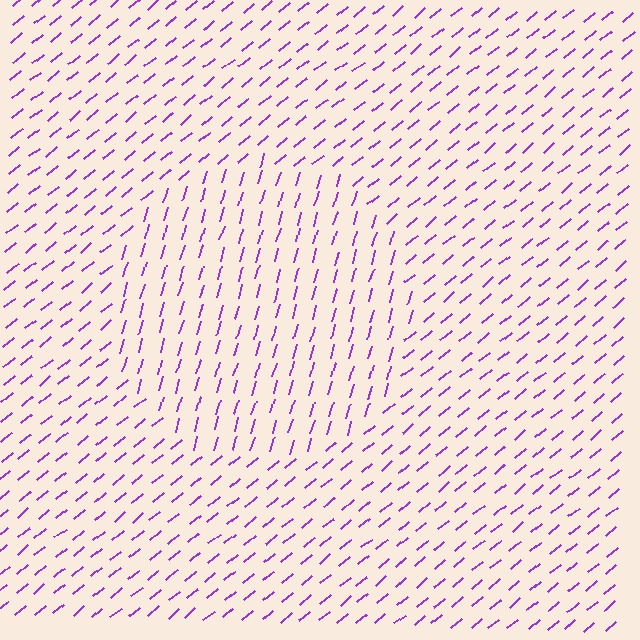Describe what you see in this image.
The image is filled with small purple line segments. A circle region in the image has lines oriented differently from the surrounding lines, creating a visible texture boundary.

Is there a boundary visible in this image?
Yes, there is a texture boundary formed by a change in line orientation.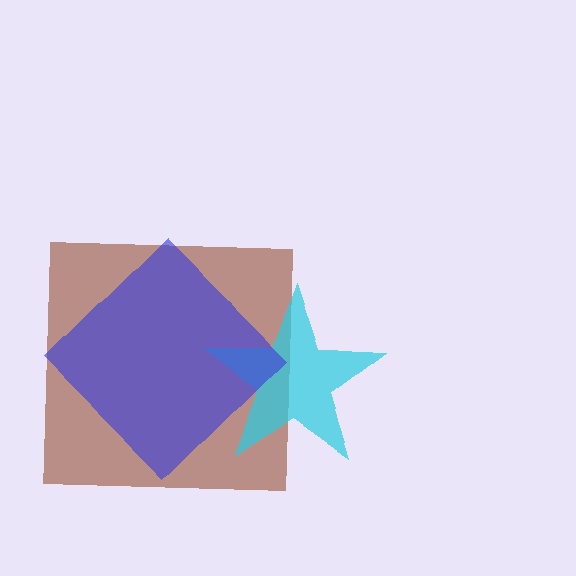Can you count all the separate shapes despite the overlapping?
Yes, there are 3 separate shapes.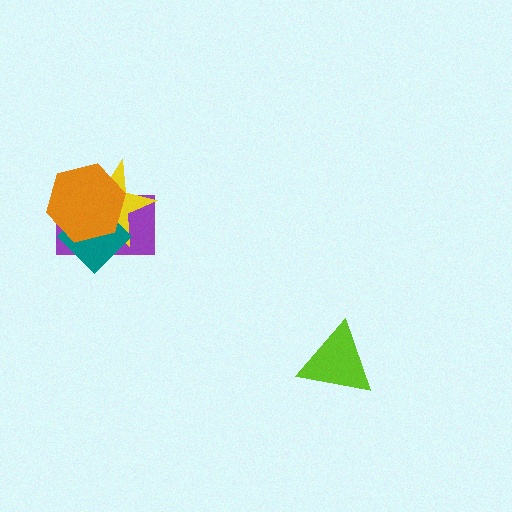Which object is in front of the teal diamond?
The orange hexagon is in front of the teal diamond.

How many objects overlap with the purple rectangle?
3 objects overlap with the purple rectangle.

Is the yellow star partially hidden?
Yes, it is partially covered by another shape.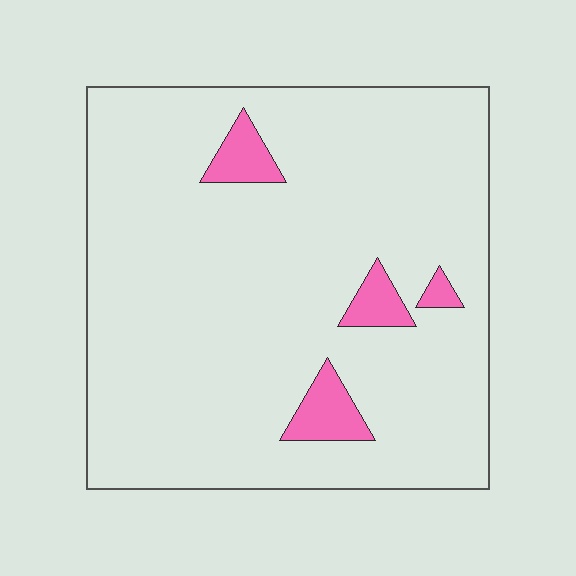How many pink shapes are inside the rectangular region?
4.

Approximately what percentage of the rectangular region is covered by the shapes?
Approximately 5%.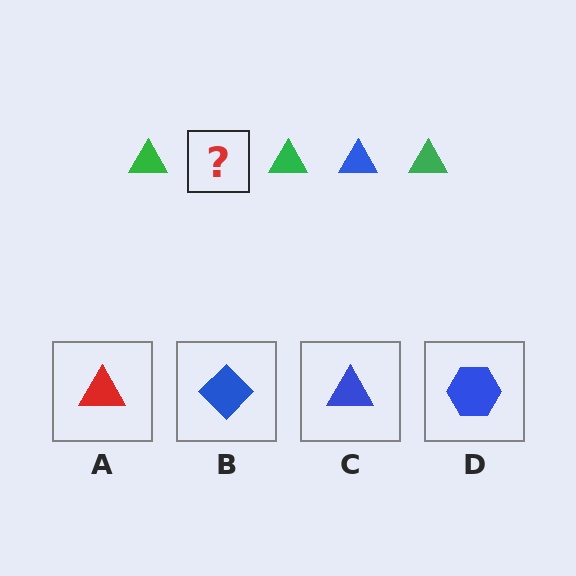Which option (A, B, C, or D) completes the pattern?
C.